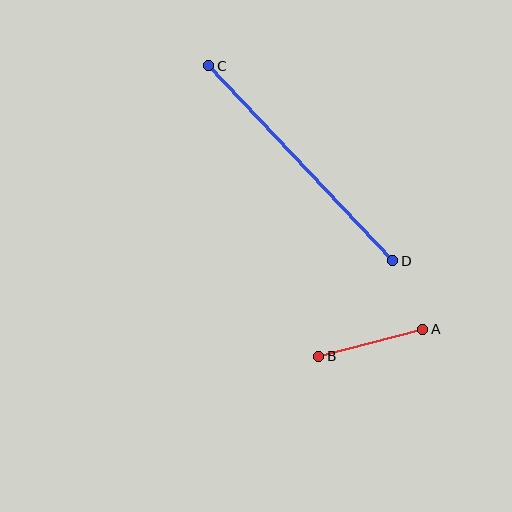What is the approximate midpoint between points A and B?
The midpoint is at approximately (371, 343) pixels.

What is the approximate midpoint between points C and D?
The midpoint is at approximately (301, 163) pixels.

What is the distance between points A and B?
The distance is approximately 108 pixels.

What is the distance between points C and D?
The distance is approximately 268 pixels.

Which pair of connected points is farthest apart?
Points C and D are farthest apart.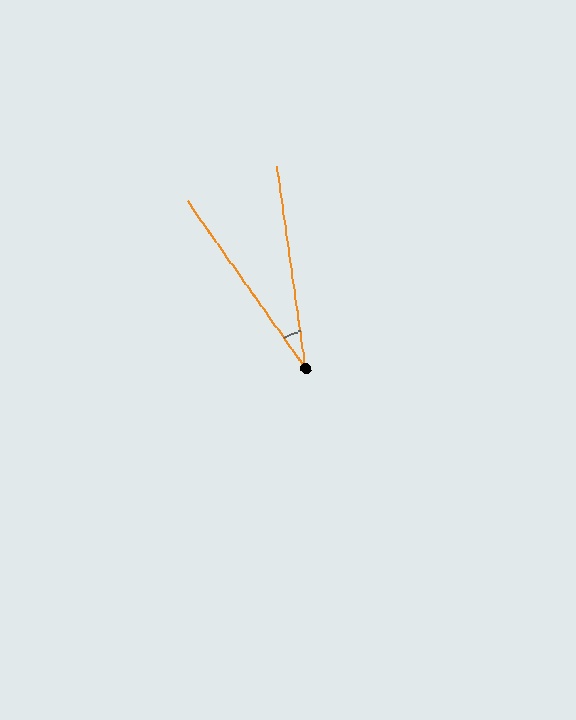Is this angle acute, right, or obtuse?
It is acute.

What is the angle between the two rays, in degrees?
Approximately 27 degrees.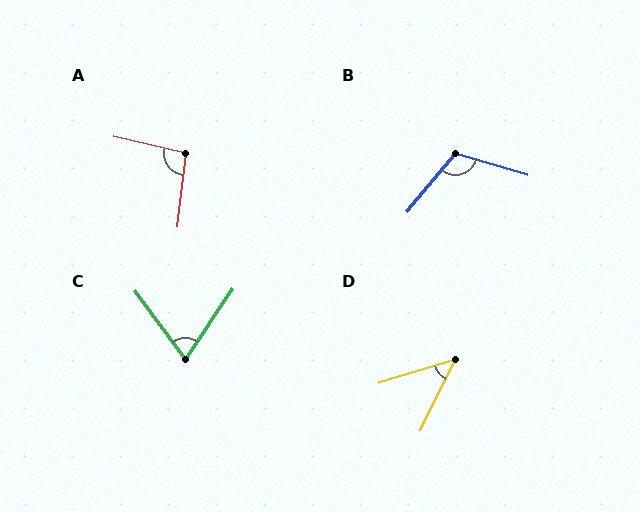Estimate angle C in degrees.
Approximately 70 degrees.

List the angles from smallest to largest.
D (47°), C (70°), A (96°), B (113°).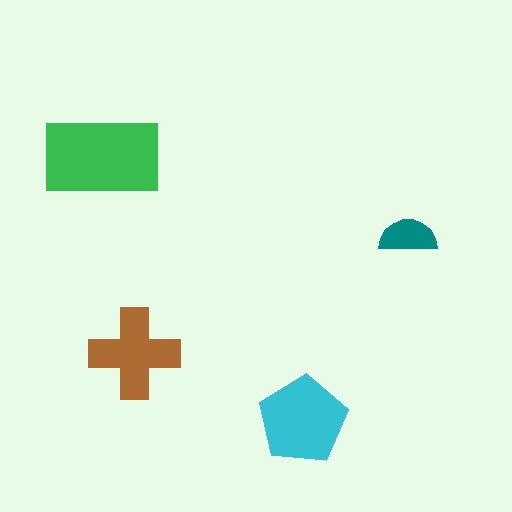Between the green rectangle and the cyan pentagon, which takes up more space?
The green rectangle.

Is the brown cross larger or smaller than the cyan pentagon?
Smaller.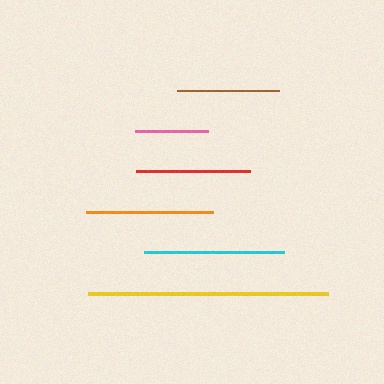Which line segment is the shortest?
The pink line is the shortest at approximately 73 pixels.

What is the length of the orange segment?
The orange segment is approximately 127 pixels long.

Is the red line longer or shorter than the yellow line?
The yellow line is longer than the red line.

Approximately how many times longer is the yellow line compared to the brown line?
The yellow line is approximately 2.3 times the length of the brown line.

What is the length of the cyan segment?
The cyan segment is approximately 140 pixels long.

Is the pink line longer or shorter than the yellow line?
The yellow line is longer than the pink line.